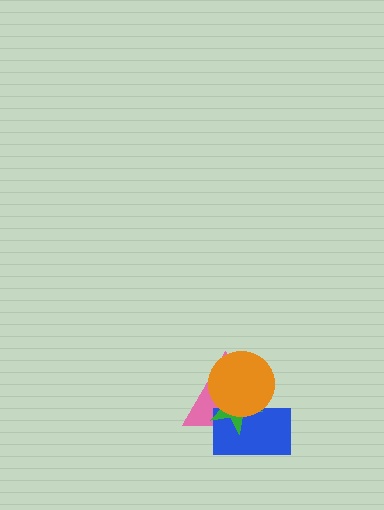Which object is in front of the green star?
The orange circle is in front of the green star.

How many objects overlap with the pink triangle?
3 objects overlap with the pink triangle.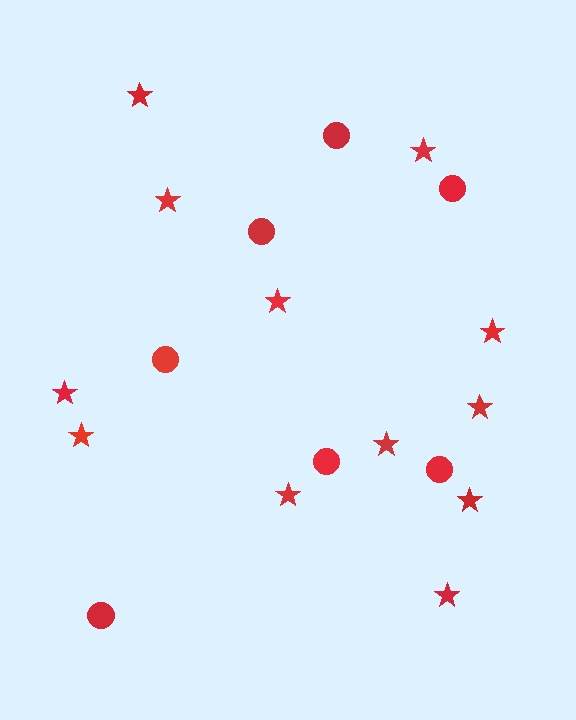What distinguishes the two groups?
There are 2 groups: one group of stars (12) and one group of circles (7).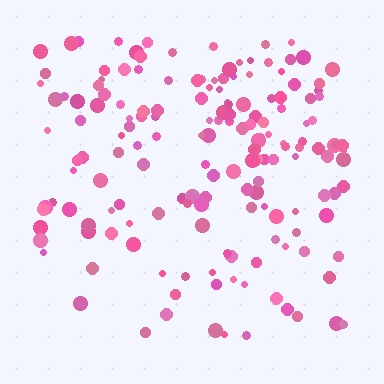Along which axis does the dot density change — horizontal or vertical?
Vertical.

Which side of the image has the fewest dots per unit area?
The bottom.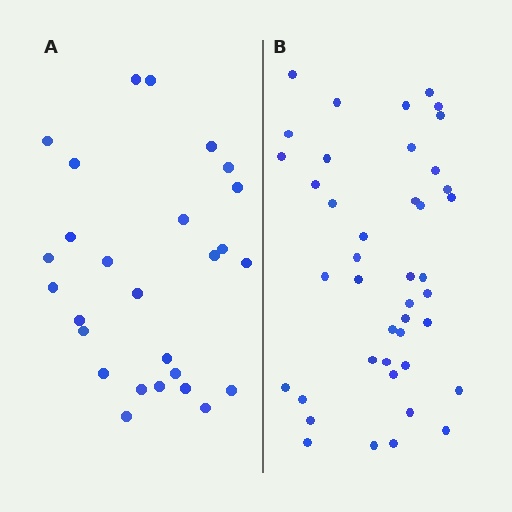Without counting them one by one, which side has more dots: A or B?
Region B (the right region) has more dots.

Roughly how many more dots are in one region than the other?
Region B has approximately 15 more dots than region A.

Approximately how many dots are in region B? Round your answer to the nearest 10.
About 40 dots. (The exact count is 42, which rounds to 40.)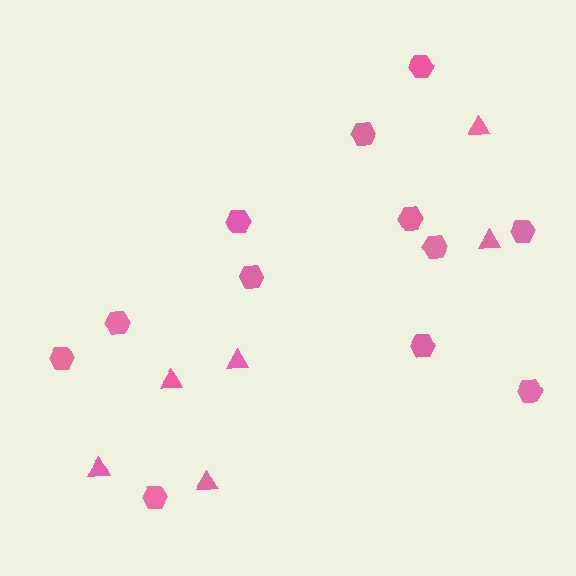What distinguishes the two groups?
There are 2 groups: one group of triangles (6) and one group of hexagons (12).